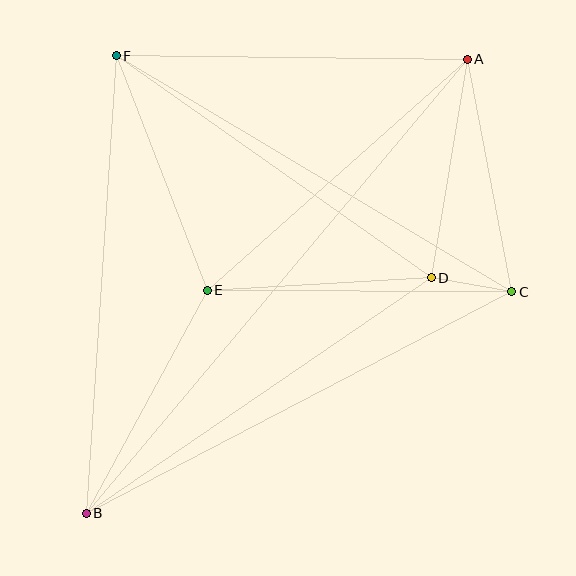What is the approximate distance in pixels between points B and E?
The distance between B and E is approximately 254 pixels.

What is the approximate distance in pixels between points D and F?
The distance between D and F is approximately 386 pixels.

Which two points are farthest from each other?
Points A and B are farthest from each other.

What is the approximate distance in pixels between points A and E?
The distance between A and E is approximately 348 pixels.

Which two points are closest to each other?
Points C and D are closest to each other.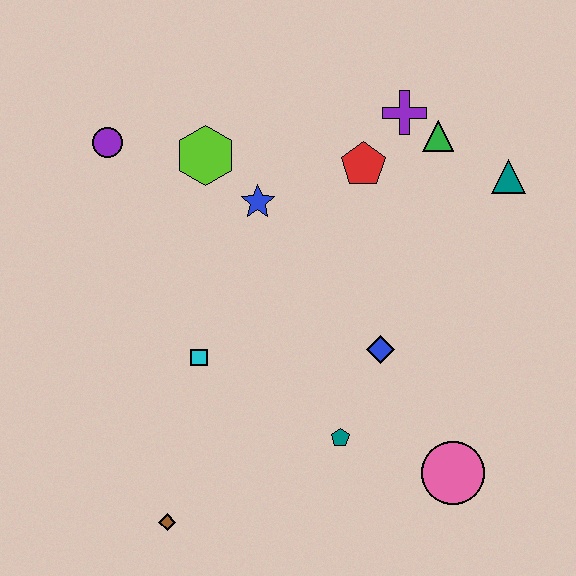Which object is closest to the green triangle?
The purple cross is closest to the green triangle.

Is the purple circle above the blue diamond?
Yes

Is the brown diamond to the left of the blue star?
Yes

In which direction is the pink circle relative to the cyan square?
The pink circle is to the right of the cyan square.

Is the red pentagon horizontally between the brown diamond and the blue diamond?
Yes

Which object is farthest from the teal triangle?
The brown diamond is farthest from the teal triangle.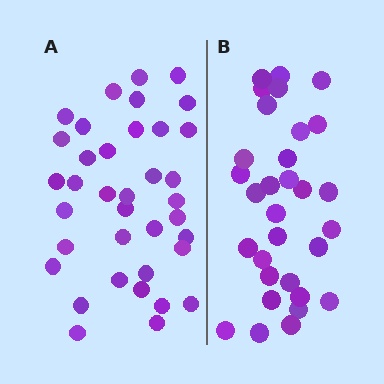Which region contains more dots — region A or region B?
Region A (the left region) has more dots.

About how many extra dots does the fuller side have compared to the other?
Region A has about 6 more dots than region B.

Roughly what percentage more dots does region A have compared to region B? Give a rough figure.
About 20% more.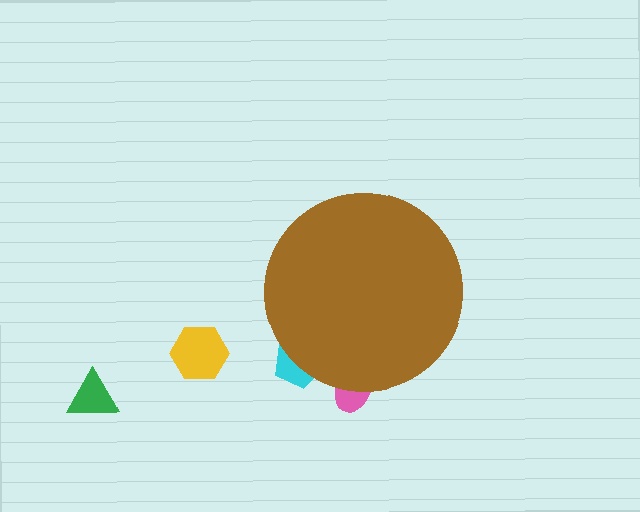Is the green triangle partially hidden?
No, the green triangle is fully visible.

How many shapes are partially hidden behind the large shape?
2 shapes are partially hidden.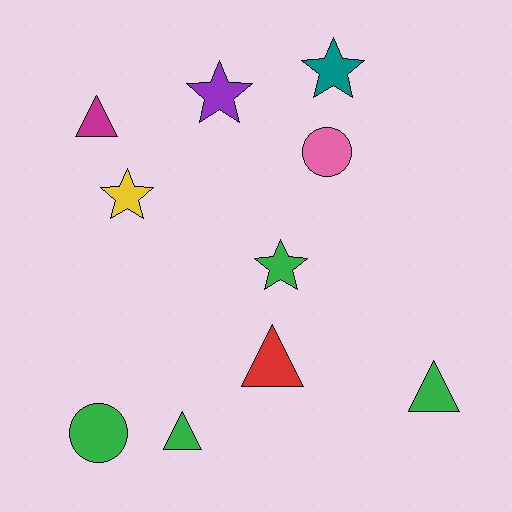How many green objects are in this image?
There are 4 green objects.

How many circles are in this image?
There are 2 circles.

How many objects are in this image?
There are 10 objects.